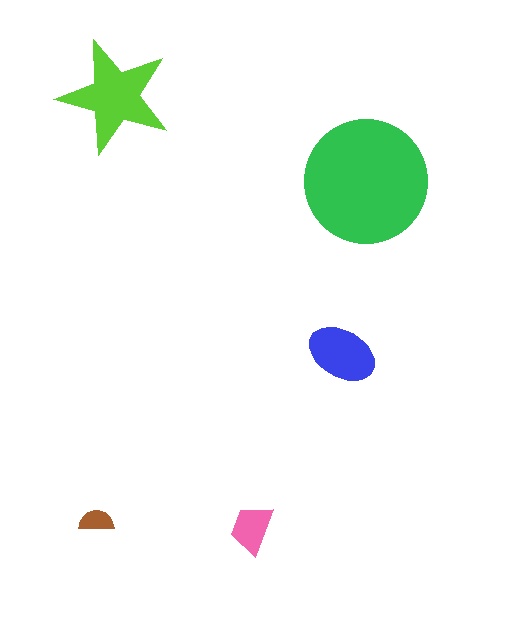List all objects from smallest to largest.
The brown semicircle, the pink trapezoid, the blue ellipse, the lime star, the green circle.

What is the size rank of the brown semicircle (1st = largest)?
5th.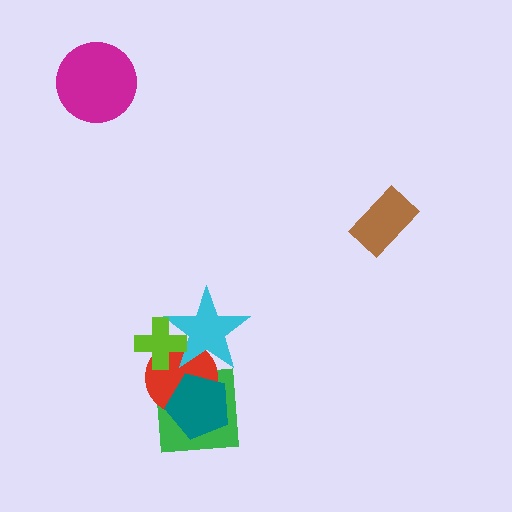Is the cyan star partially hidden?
Yes, it is partially covered by another shape.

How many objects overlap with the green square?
2 objects overlap with the green square.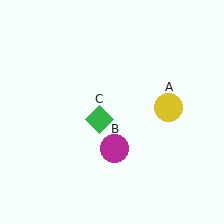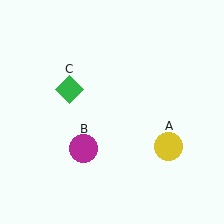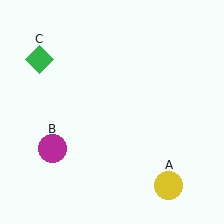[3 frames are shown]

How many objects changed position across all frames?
3 objects changed position: yellow circle (object A), magenta circle (object B), green diamond (object C).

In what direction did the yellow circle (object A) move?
The yellow circle (object A) moved down.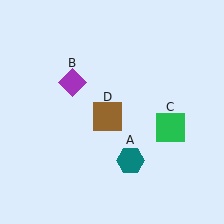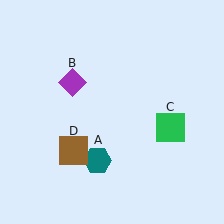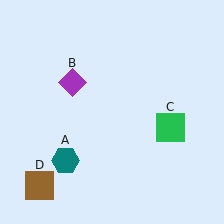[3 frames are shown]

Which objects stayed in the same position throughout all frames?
Purple diamond (object B) and green square (object C) remained stationary.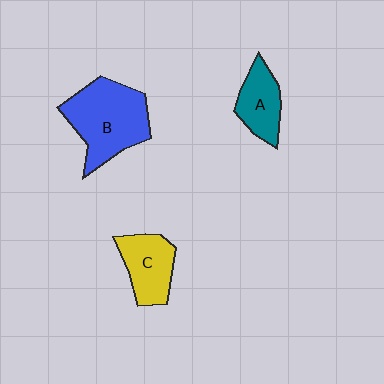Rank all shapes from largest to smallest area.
From largest to smallest: B (blue), C (yellow), A (teal).